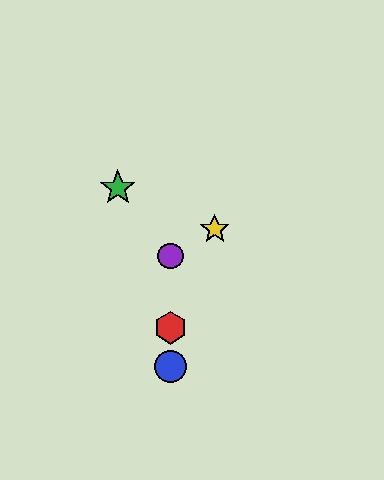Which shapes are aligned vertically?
The red hexagon, the blue circle, the purple circle are aligned vertically.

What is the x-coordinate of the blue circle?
The blue circle is at x≈171.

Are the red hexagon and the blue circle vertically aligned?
Yes, both are at x≈171.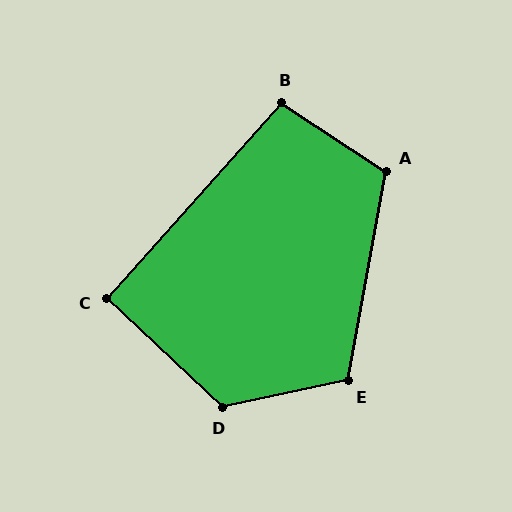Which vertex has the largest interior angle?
D, at approximately 125 degrees.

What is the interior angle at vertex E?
Approximately 112 degrees (obtuse).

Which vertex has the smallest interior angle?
C, at approximately 92 degrees.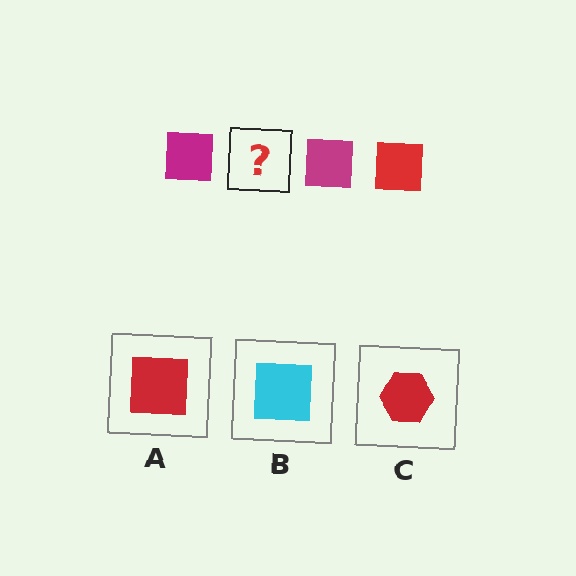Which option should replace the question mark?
Option A.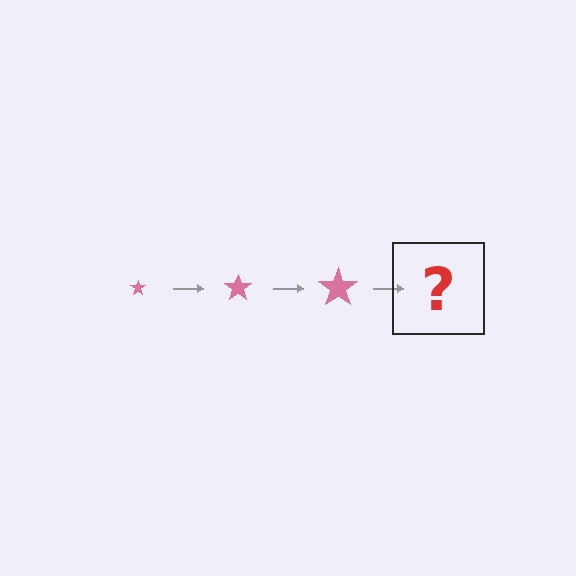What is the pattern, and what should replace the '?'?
The pattern is that the star gets progressively larger each step. The '?' should be a pink star, larger than the previous one.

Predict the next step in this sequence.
The next step is a pink star, larger than the previous one.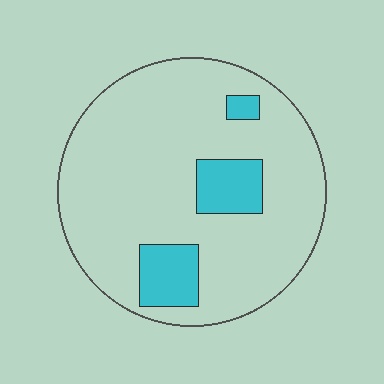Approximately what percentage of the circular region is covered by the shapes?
Approximately 15%.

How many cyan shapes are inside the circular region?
3.